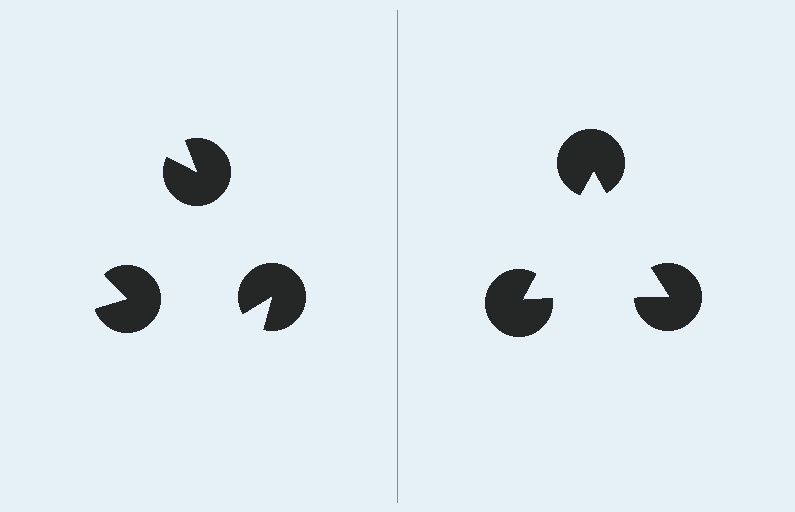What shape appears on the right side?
An illusory triangle.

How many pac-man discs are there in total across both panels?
6 — 3 on each side.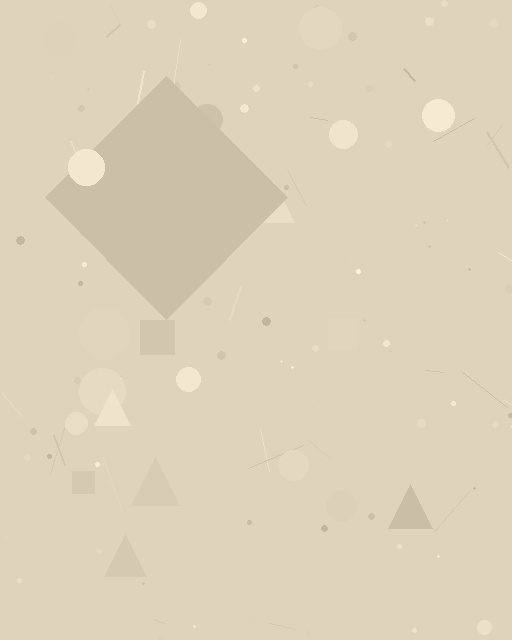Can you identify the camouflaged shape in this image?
The camouflaged shape is a diamond.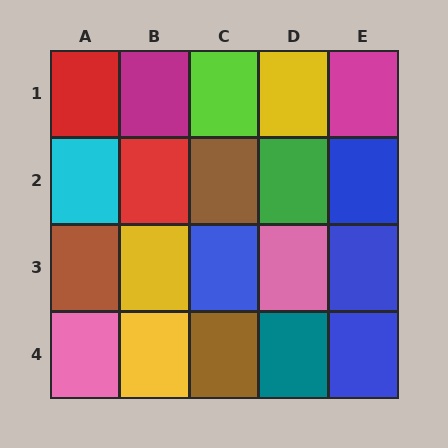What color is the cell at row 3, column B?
Yellow.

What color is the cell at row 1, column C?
Lime.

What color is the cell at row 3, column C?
Blue.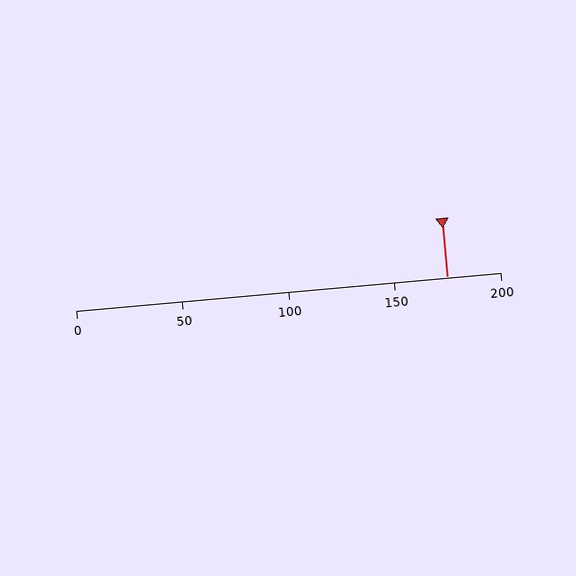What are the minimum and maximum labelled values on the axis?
The axis runs from 0 to 200.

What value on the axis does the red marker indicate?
The marker indicates approximately 175.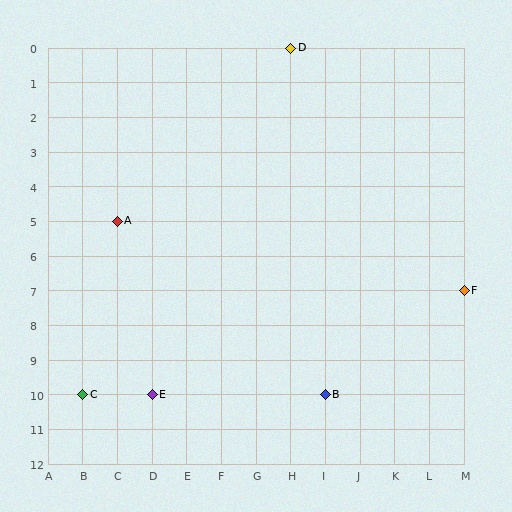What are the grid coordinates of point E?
Point E is at grid coordinates (D, 10).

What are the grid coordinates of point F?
Point F is at grid coordinates (M, 7).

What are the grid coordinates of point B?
Point B is at grid coordinates (I, 10).